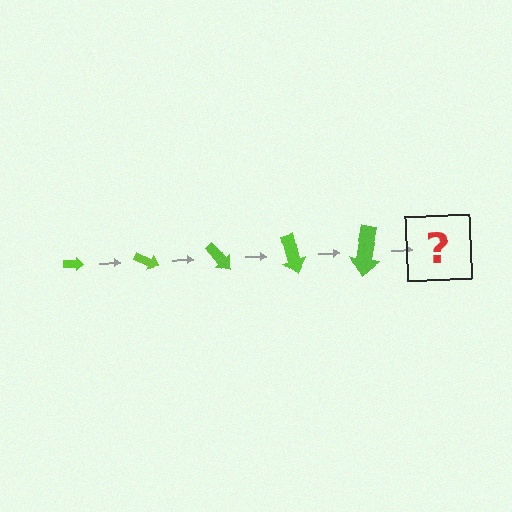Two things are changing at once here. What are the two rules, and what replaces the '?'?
The two rules are that the arrow grows larger each step and it rotates 25 degrees each step. The '?' should be an arrow, larger than the previous one and rotated 125 degrees from the start.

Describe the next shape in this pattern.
It should be an arrow, larger than the previous one and rotated 125 degrees from the start.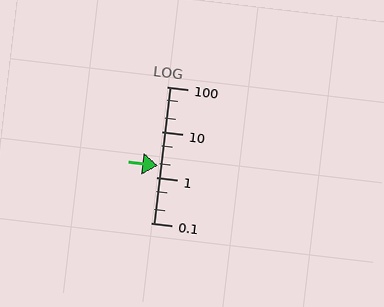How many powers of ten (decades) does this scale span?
The scale spans 3 decades, from 0.1 to 100.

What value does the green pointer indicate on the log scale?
The pointer indicates approximately 1.8.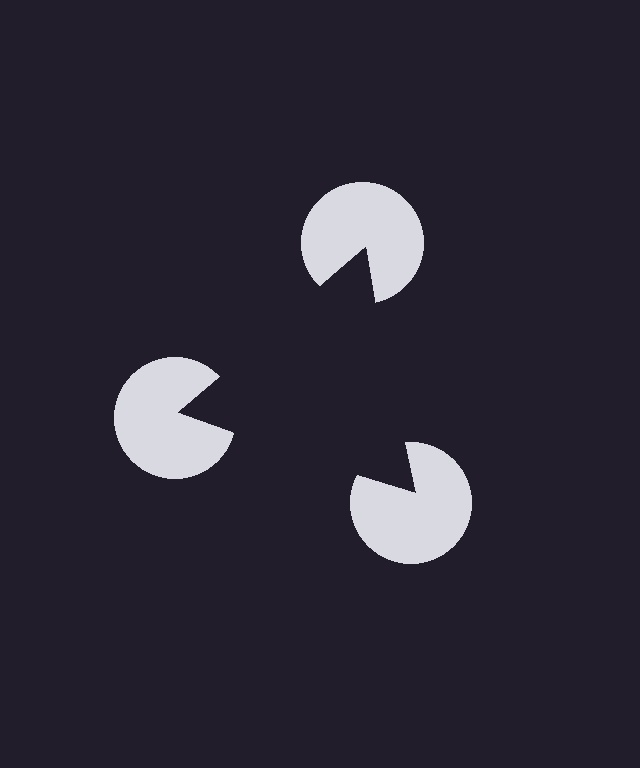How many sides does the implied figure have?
3 sides.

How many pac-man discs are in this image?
There are 3 — one at each vertex of the illusory triangle.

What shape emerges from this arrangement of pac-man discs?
An illusory triangle — its edges are inferred from the aligned wedge cuts in the pac-man discs, not physically drawn.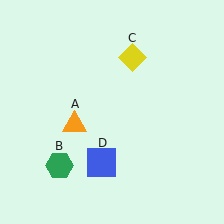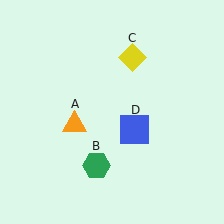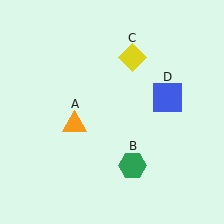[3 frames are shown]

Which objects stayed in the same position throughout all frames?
Orange triangle (object A) and yellow diamond (object C) remained stationary.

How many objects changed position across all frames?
2 objects changed position: green hexagon (object B), blue square (object D).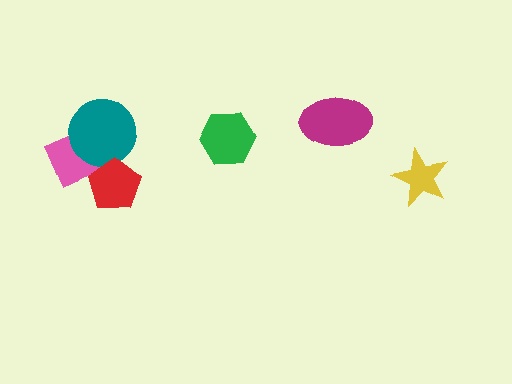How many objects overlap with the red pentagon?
3 objects overlap with the red pentagon.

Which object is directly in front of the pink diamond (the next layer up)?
The teal circle is directly in front of the pink diamond.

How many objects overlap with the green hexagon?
0 objects overlap with the green hexagon.